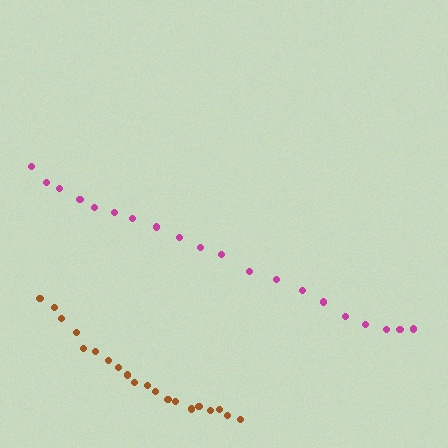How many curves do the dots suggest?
There are 2 distinct paths.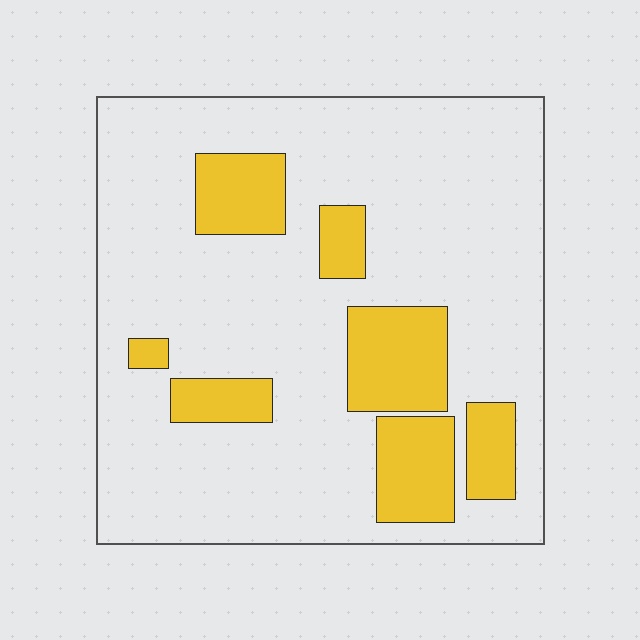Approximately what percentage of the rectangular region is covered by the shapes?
Approximately 20%.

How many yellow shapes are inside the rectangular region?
7.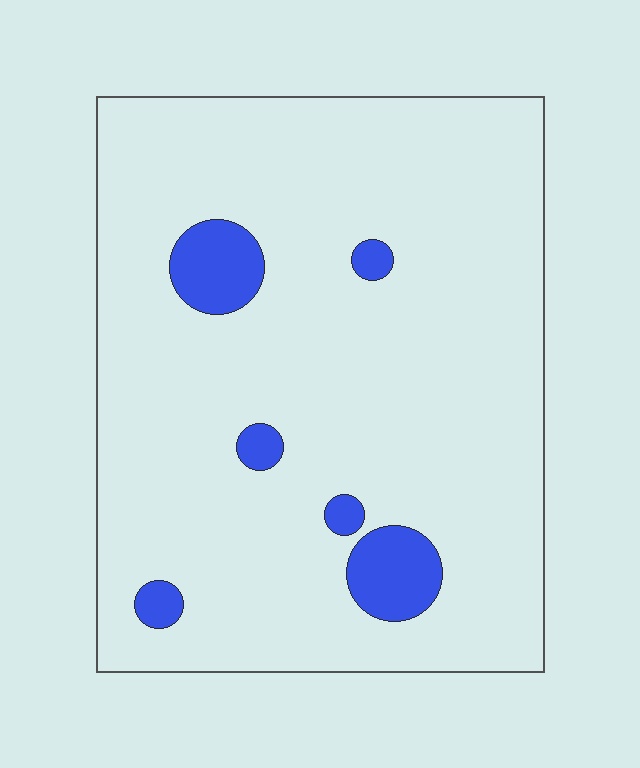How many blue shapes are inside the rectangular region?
6.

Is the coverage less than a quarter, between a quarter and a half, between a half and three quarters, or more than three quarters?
Less than a quarter.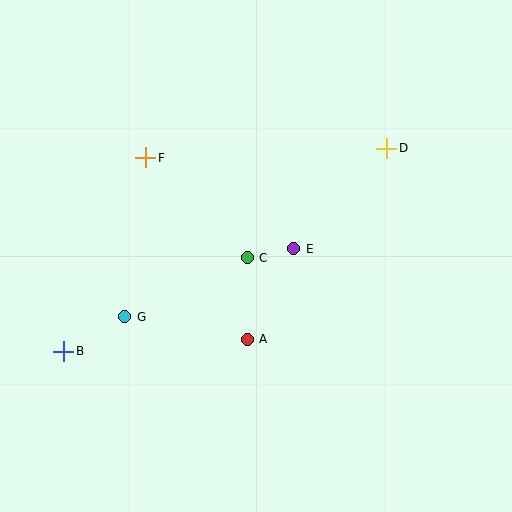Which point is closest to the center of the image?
Point C at (247, 258) is closest to the center.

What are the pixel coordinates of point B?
Point B is at (64, 352).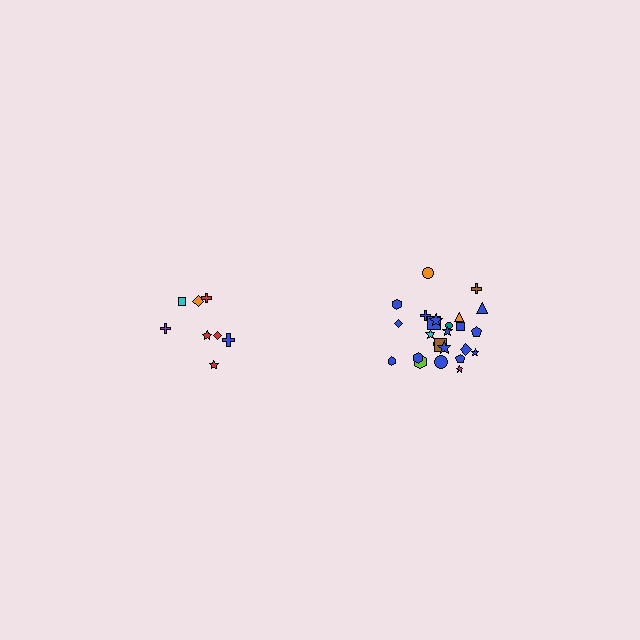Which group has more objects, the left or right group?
The right group.